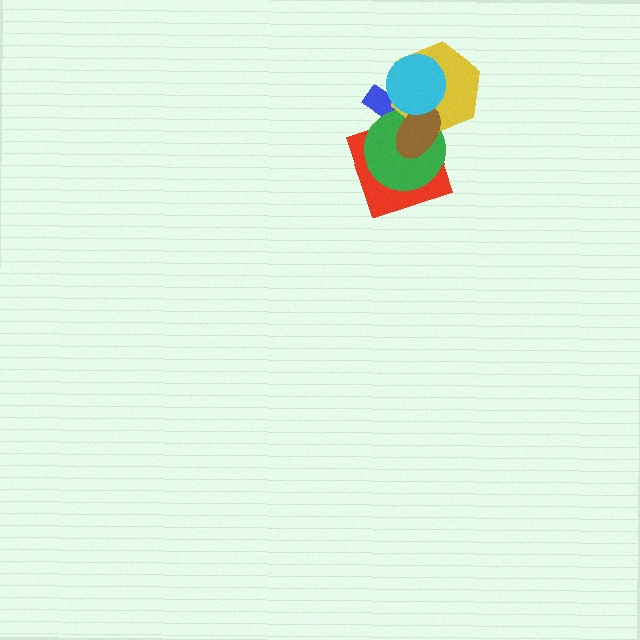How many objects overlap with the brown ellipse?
5 objects overlap with the brown ellipse.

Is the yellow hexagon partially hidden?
Yes, it is partially covered by another shape.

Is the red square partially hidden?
Yes, it is partially covered by another shape.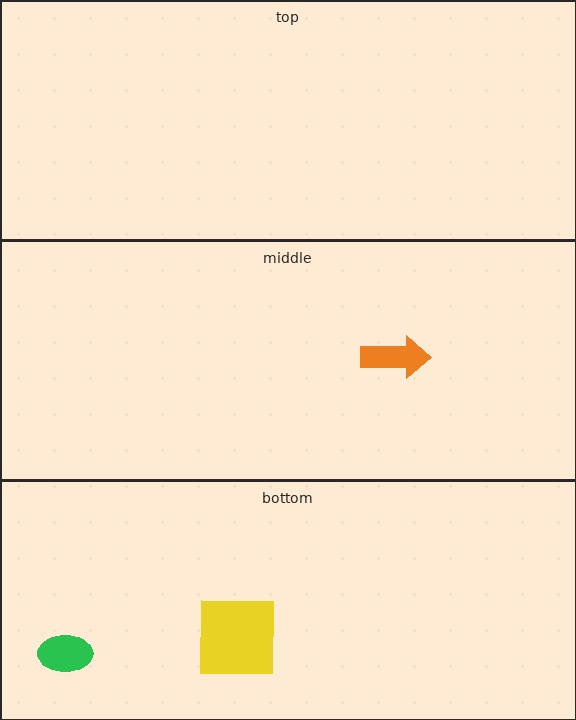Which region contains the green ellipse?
The bottom region.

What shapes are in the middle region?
The orange arrow.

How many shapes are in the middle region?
1.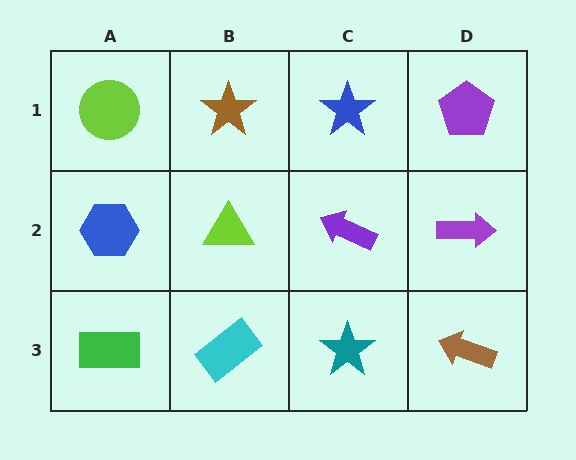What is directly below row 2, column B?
A cyan rectangle.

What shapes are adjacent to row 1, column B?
A lime triangle (row 2, column B), a lime circle (row 1, column A), a blue star (row 1, column C).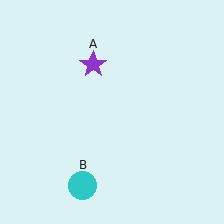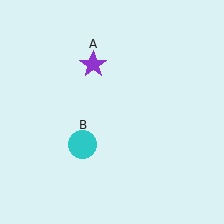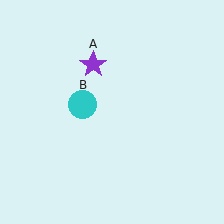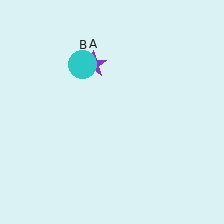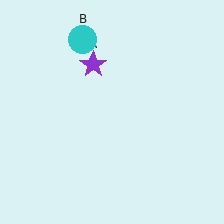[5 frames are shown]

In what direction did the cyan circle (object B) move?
The cyan circle (object B) moved up.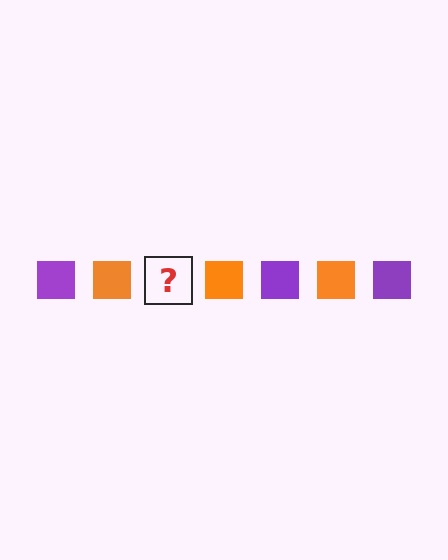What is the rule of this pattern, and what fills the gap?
The rule is that the pattern cycles through purple, orange squares. The gap should be filled with a purple square.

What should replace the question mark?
The question mark should be replaced with a purple square.